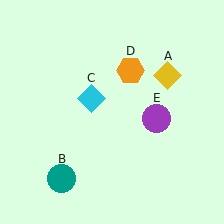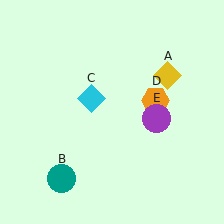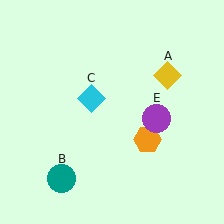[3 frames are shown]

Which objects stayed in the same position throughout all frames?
Yellow diamond (object A) and teal circle (object B) and cyan diamond (object C) and purple circle (object E) remained stationary.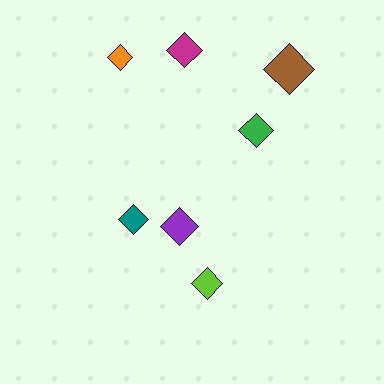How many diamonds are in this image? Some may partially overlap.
There are 7 diamonds.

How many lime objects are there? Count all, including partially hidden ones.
There is 1 lime object.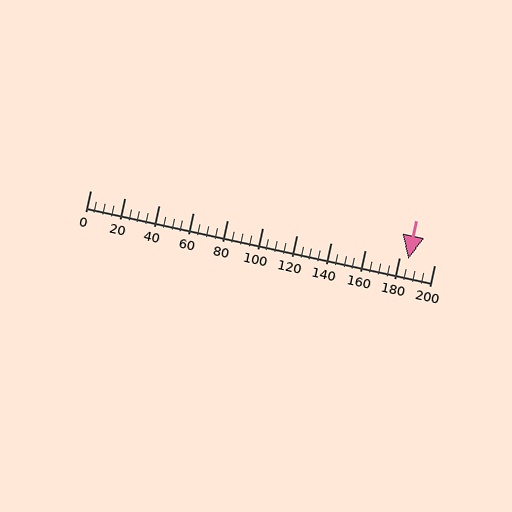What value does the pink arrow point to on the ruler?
The pink arrow points to approximately 185.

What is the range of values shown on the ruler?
The ruler shows values from 0 to 200.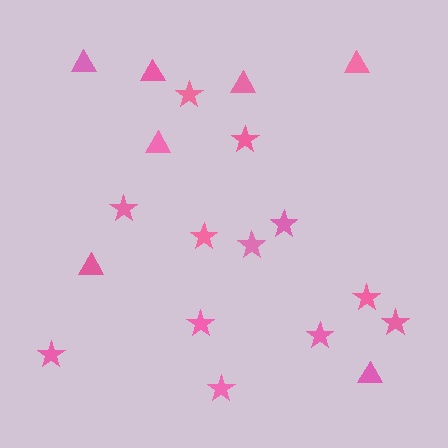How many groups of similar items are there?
There are 2 groups: one group of stars (12) and one group of triangles (7).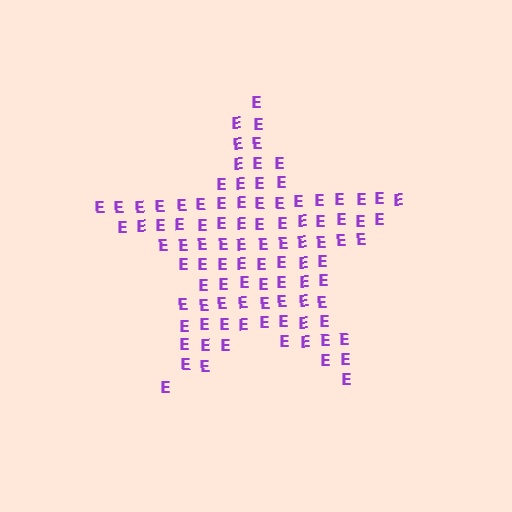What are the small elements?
The small elements are letter E's.